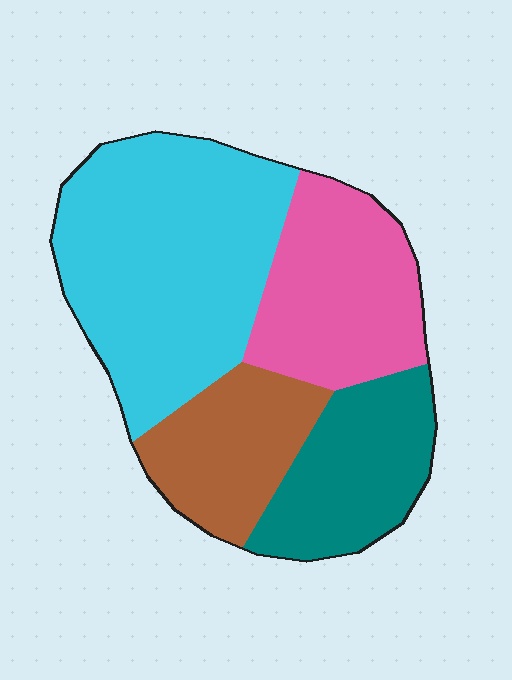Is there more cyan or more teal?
Cyan.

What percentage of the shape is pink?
Pink takes up about one quarter (1/4) of the shape.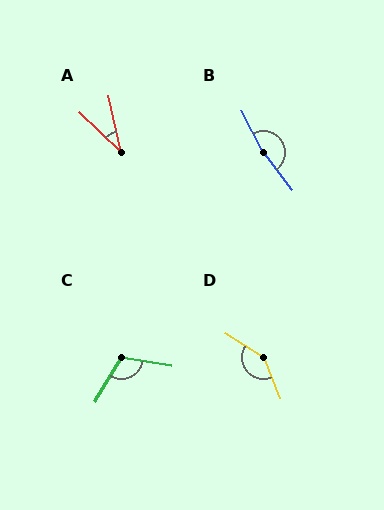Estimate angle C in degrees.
Approximately 112 degrees.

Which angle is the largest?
B, at approximately 169 degrees.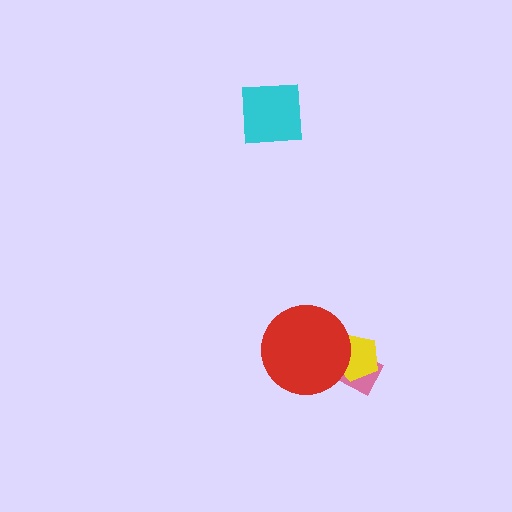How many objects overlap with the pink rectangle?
2 objects overlap with the pink rectangle.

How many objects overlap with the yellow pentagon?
2 objects overlap with the yellow pentagon.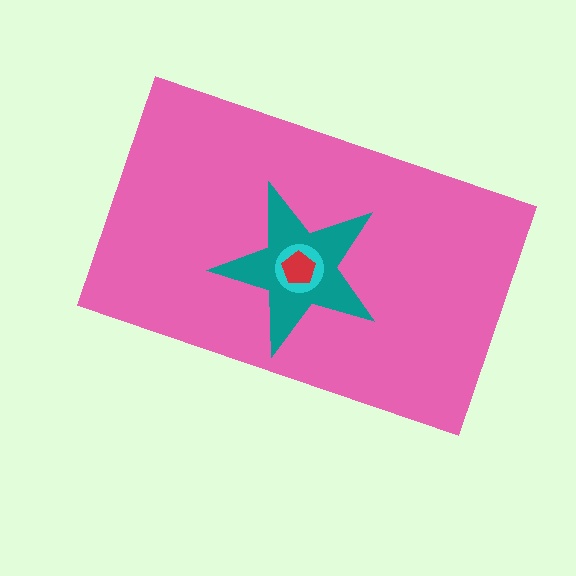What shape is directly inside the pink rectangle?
The teal star.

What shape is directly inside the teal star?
The cyan circle.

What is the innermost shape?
The red pentagon.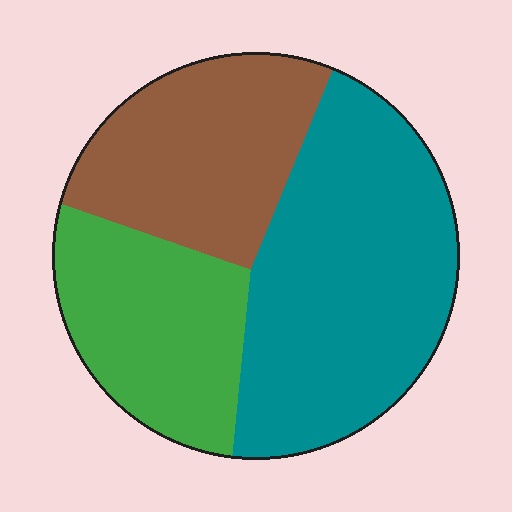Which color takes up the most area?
Teal, at roughly 45%.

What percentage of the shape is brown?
Brown covers about 30% of the shape.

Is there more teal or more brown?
Teal.